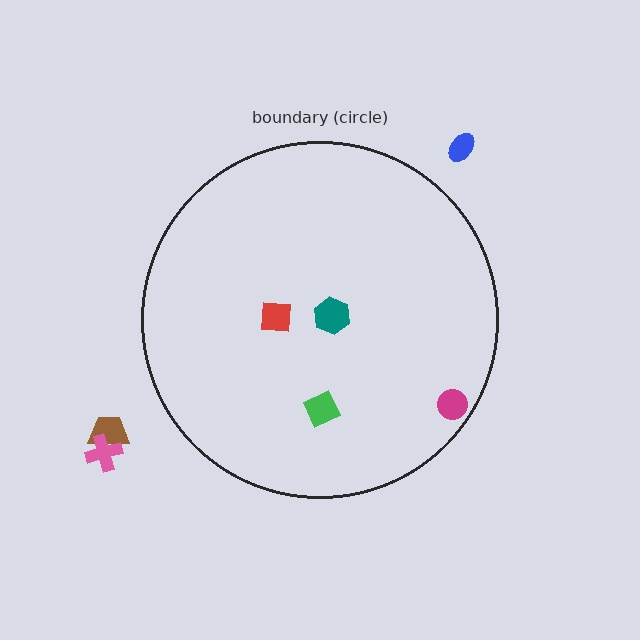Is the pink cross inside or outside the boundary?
Outside.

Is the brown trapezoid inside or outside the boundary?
Outside.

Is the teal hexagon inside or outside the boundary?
Inside.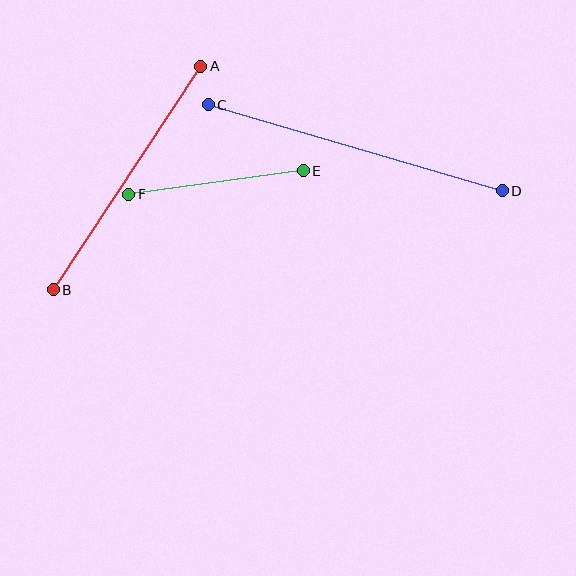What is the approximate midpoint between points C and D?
The midpoint is at approximately (355, 148) pixels.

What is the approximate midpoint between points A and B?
The midpoint is at approximately (127, 178) pixels.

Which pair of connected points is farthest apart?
Points C and D are farthest apart.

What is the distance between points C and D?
The distance is approximately 306 pixels.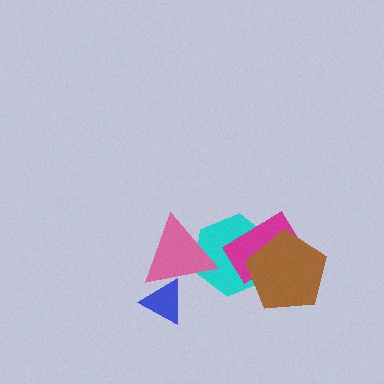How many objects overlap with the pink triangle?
2 objects overlap with the pink triangle.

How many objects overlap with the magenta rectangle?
2 objects overlap with the magenta rectangle.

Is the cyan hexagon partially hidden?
Yes, it is partially covered by another shape.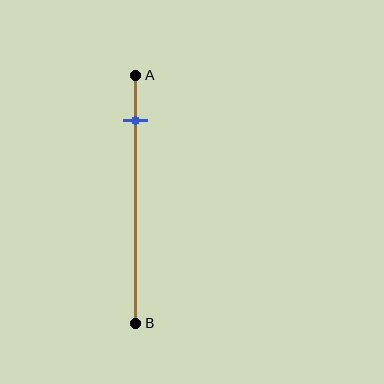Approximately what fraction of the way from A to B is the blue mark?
The blue mark is approximately 20% of the way from A to B.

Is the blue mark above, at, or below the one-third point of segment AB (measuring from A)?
The blue mark is above the one-third point of segment AB.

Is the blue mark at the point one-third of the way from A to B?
No, the mark is at about 20% from A, not at the 33% one-third point.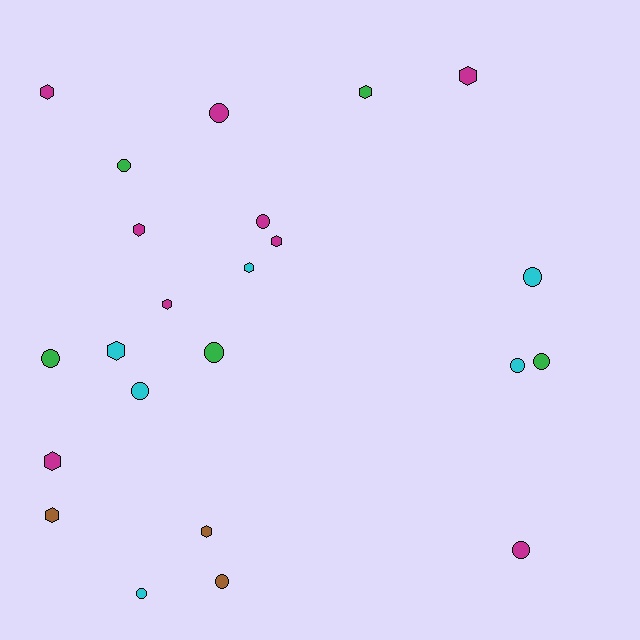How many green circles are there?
There are 4 green circles.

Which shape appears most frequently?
Circle, with 12 objects.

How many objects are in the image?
There are 23 objects.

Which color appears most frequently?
Magenta, with 9 objects.